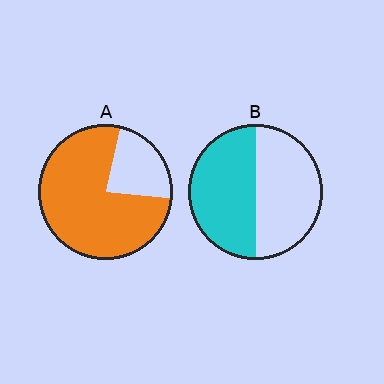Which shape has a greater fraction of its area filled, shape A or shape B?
Shape A.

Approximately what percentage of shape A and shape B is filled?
A is approximately 75% and B is approximately 50%.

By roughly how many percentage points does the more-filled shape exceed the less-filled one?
By roughly 25 percentage points (A over B).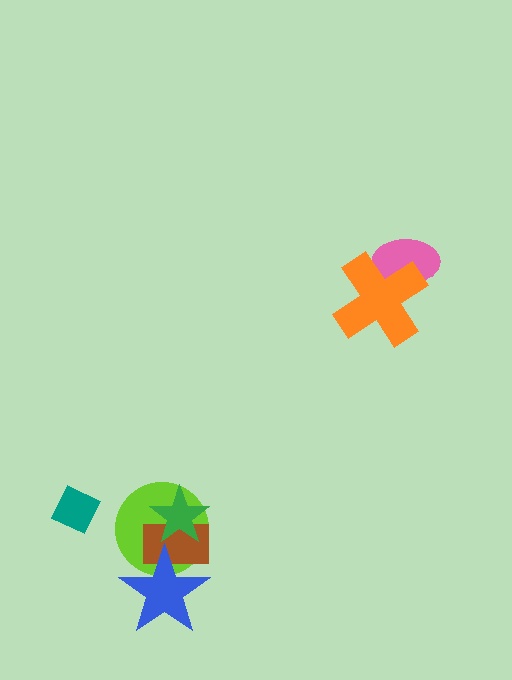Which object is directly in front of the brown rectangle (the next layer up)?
The blue star is directly in front of the brown rectangle.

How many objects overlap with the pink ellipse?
1 object overlaps with the pink ellipse.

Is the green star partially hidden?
No, no other shape covers it.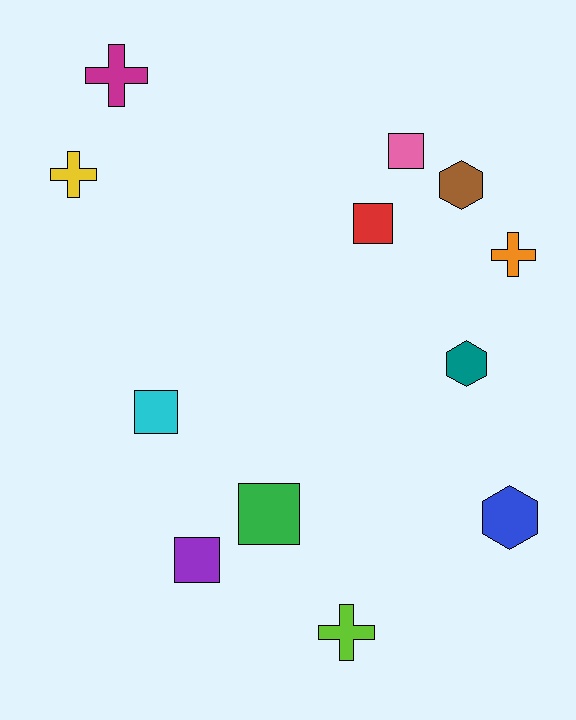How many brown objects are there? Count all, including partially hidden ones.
There is 1 brown object.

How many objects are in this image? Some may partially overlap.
There are 12 objects.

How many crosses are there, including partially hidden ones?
There are 4 crosses.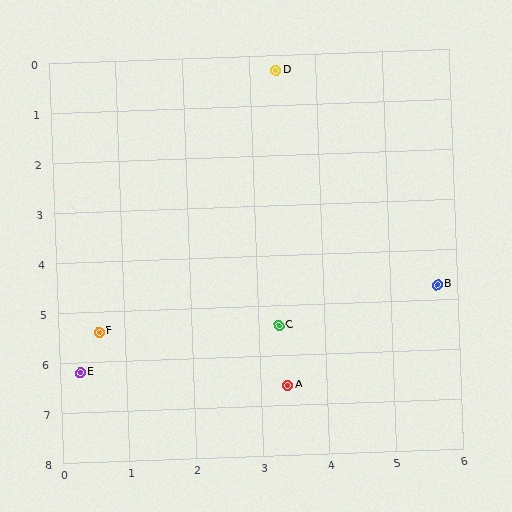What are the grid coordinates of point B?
Point B is at approximately (5.7, 4.7).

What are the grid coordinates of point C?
Point C is at approximately (3.3, 5.4).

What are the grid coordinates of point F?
Point F is at approximately (0.6, 5.4).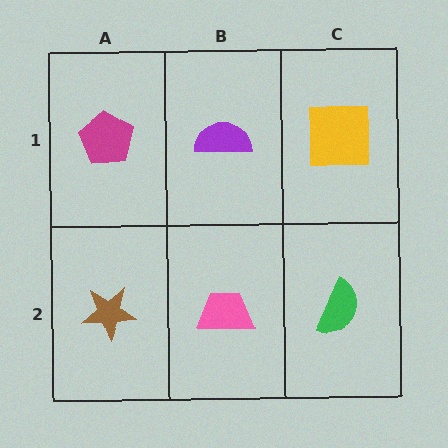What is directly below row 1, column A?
A brown star.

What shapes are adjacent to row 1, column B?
A pink trapezoid (row 2, column B), a magenta pentagon (row 1, column A), a yellow square (row 1, column C).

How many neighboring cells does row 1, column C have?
2.